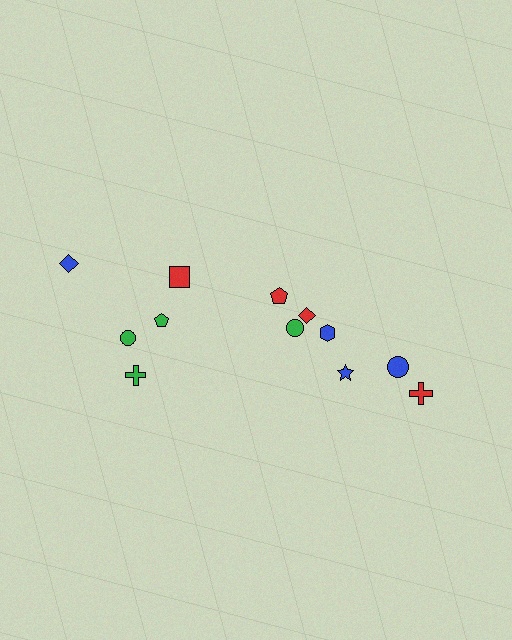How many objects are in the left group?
There are 5 objects.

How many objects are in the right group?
There are 7 objects.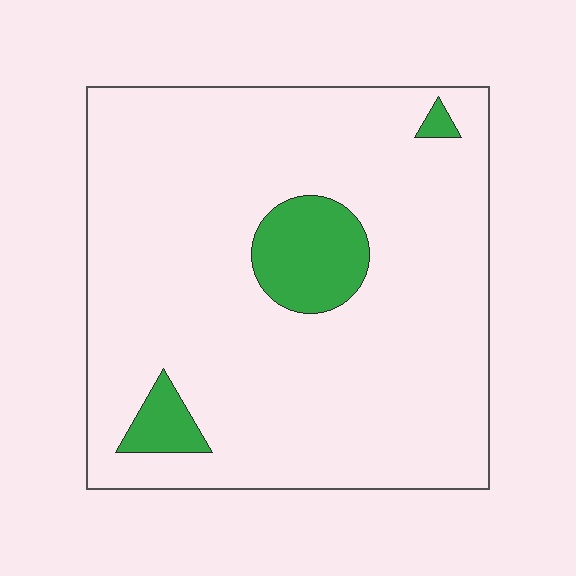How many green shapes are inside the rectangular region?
3.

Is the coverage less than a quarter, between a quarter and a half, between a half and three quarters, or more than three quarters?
Less than a quarter.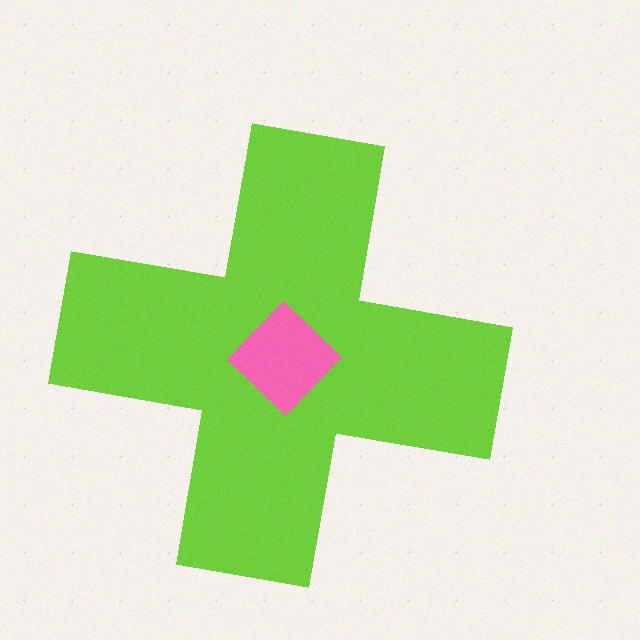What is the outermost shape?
The lime cross.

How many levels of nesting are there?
2.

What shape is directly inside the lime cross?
The pink diamond.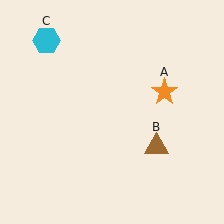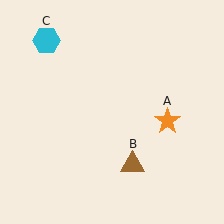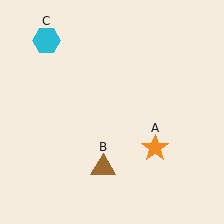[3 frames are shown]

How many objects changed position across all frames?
2 objects changed position: orange star (object A), brown triangle (object B).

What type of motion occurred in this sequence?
The orange star (object A), brown triangle (object B) rotated clockwise around the center of the scene.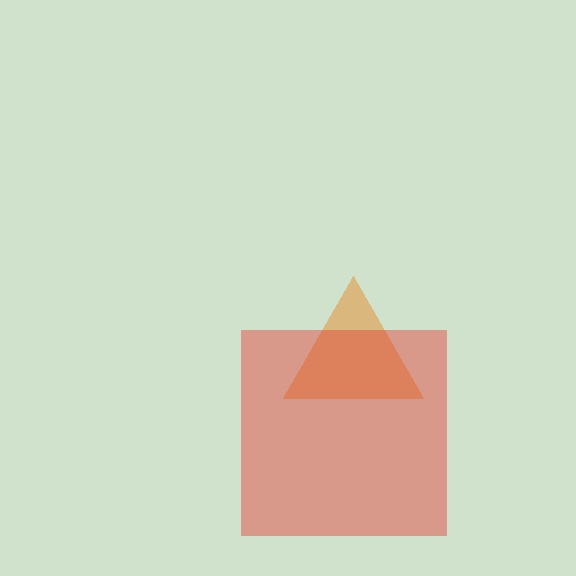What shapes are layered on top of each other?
The layered shapes are: an orange triangle, a red square.